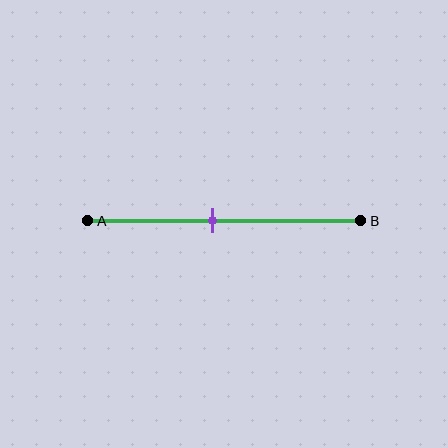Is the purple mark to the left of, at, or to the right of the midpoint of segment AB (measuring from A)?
The purple mark is to the left of the midpoint of segment AB.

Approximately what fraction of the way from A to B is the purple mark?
The purple mark is approximately 45% of the way from A to B.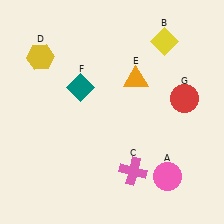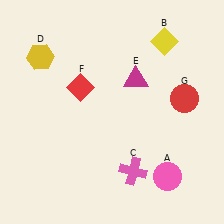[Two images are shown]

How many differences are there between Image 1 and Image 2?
There are 2 differences between the two images.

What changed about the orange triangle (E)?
In Image 1, E is orange. In Image 2, it changed to magenta.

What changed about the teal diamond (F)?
In Image 1, F is teal. In Image 2, it changed to red.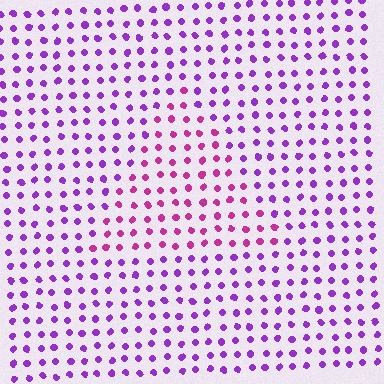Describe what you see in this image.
The image is filled with small purple elements in a uniform arrangement. A triangle-shaped region is visible where the elements are tinted to a slightly different hue, forming a subtle color boundary.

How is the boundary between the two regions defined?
The boundary is defined purely by a slight shift in hue (about 38 degrees). Spacing, size, and orientation are identical on both sides.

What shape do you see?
I see a triangle.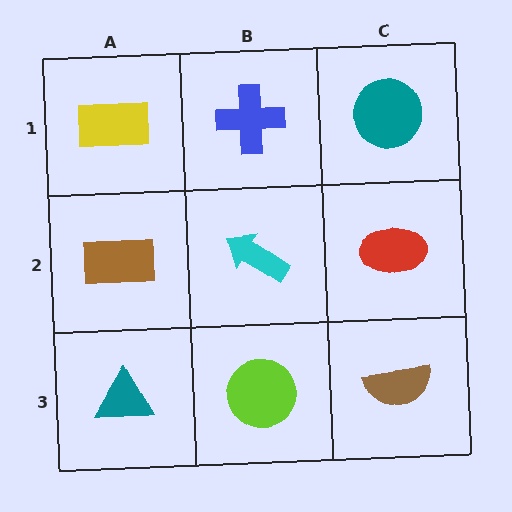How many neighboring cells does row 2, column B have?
4.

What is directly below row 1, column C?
A red ellipse.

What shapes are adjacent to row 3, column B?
A cyan arrow (row 2, column B), a teal triangle (row 3, column A), a brown semicircle (row 3, column C).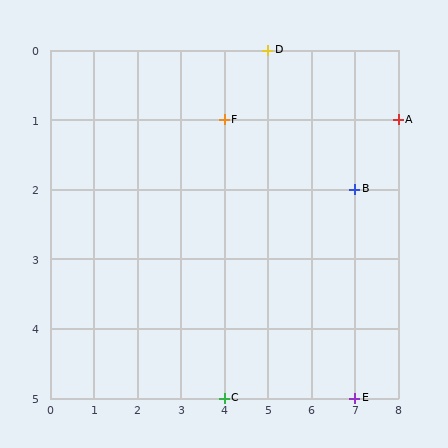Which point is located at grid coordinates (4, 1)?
Point F is at (4, 1).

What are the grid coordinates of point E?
Point E is at grid coordinates (7, 5).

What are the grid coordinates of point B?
Point B is at grid coordinates (7, 2).